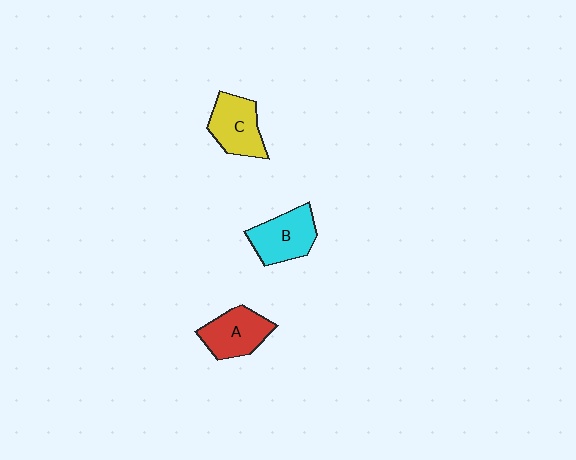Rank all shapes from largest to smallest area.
From largest to smallest: B (cyan), A (red), C (yellow).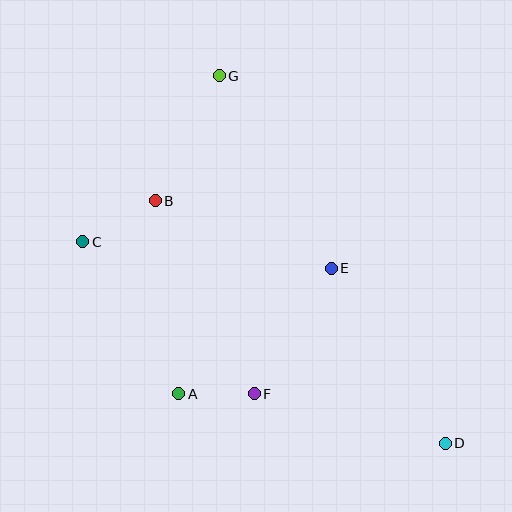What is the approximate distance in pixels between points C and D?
The distance between C and D is approximately 414 pixels.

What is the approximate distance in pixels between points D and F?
The distance between D and F is approximately 197 pixels.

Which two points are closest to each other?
Points A and F are closest to each other.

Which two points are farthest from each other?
Points D and G are farthest from each other.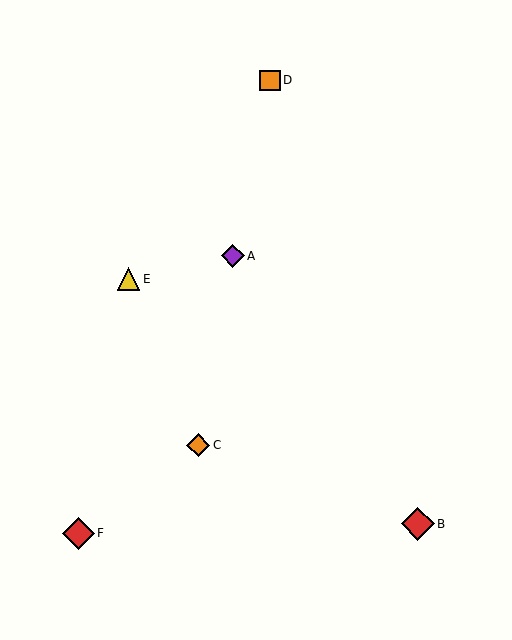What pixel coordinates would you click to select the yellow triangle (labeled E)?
Click at (129, 279) to select the yellow triangle E.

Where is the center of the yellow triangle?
The center of the yellow triangle is at (129, 279).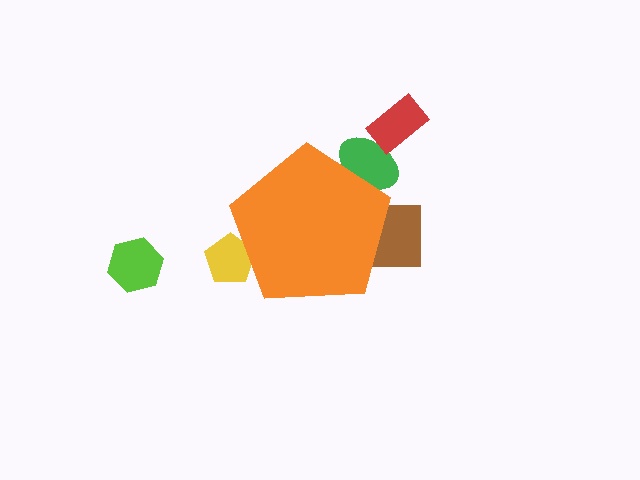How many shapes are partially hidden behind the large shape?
3 shapes are partially hidden.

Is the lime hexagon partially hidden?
No, the lime hexagon is fully visible.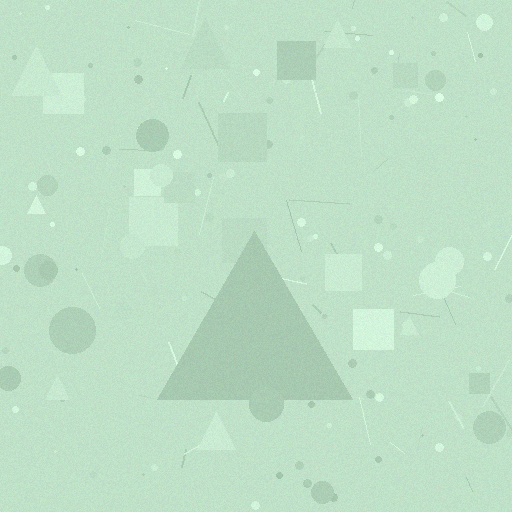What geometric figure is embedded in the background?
A triangle is embedded in the background.